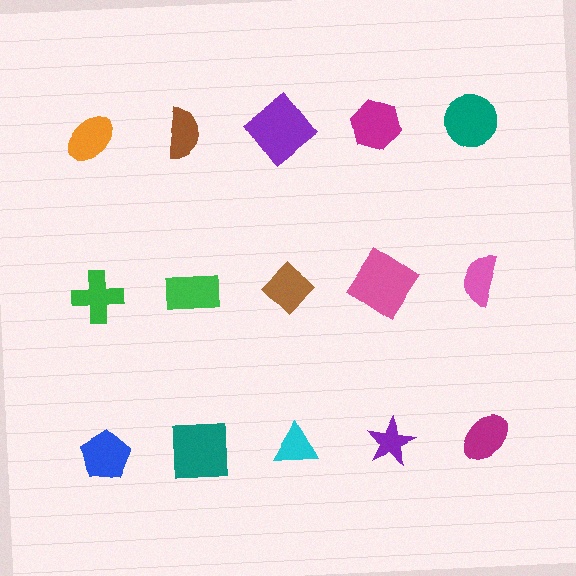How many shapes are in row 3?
5 shapes.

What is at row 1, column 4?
A magenta hexagon.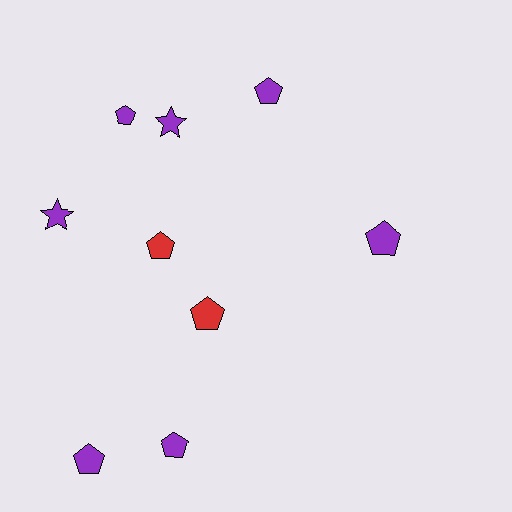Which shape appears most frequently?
Pentagon, with 7 objects.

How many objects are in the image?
There are 9 objects.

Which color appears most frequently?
Purple, with 7 objects.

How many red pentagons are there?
There are 2 red pentagons.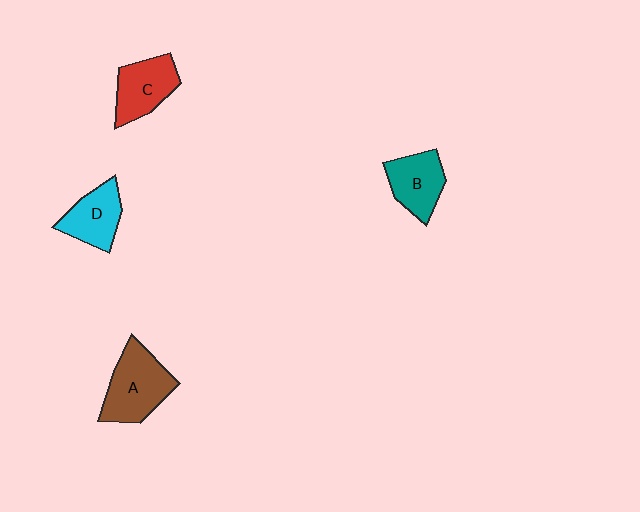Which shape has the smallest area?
Shape D (cyan).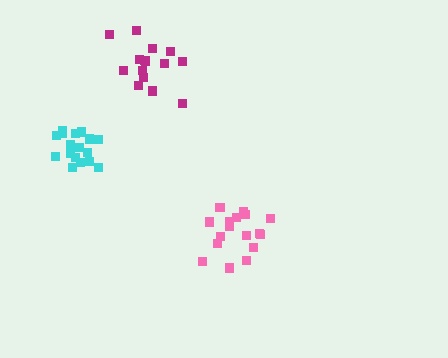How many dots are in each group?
Group 1: 18 dots, Group 2: 17 dots, Group 3: 15 dots (50 total).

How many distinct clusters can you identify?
There are 3 distinct clusters.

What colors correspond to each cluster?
The clusters are colored: pink, cyan, magenta.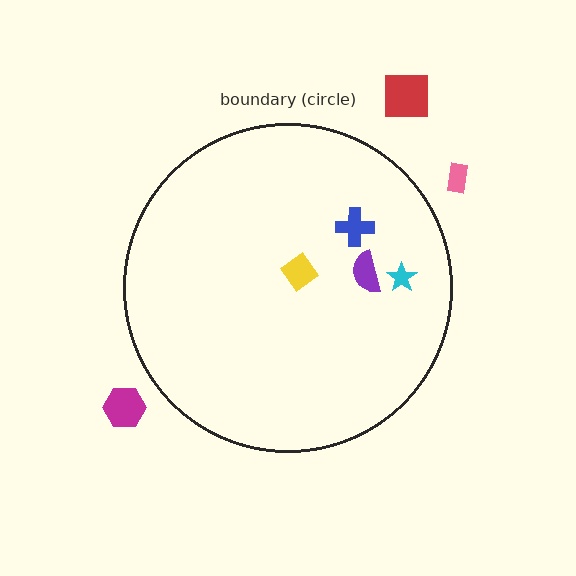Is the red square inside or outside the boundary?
Outside.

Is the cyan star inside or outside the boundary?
Inside.